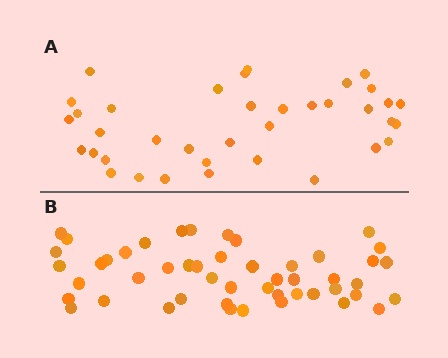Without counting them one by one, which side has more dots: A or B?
Region B (the bottom region) has more dots.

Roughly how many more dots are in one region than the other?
Region B has roughly 12 or so more dots than region A.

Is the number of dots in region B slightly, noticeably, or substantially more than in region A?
Region B has noticeably more, but not dramatically so. The ratio is roughly 1.3 to 1.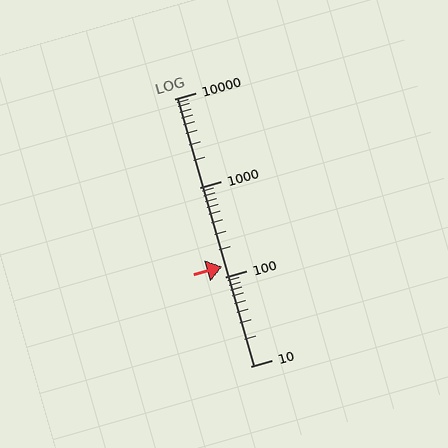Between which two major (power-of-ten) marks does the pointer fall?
The pointer is between 100 and 1000.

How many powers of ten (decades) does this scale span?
The scale spans 3 decades, from 10 to 10000.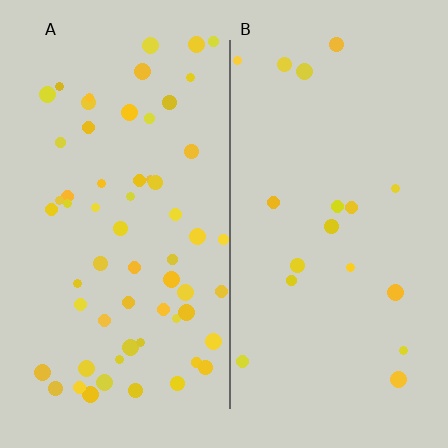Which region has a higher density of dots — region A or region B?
A (the left).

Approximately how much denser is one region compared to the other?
Approximately 3.3× — region A over region B.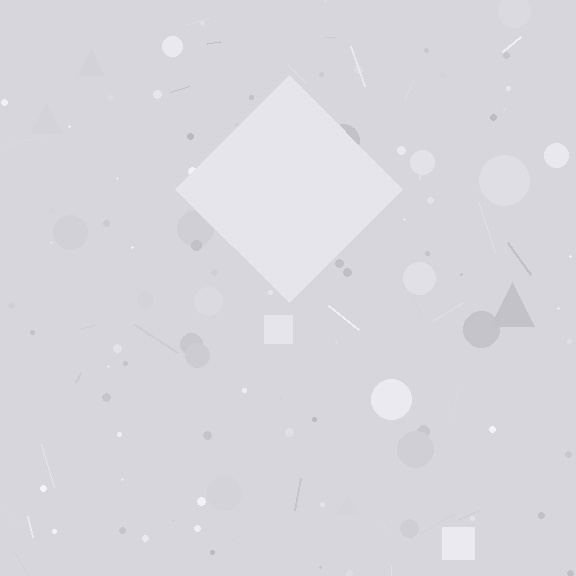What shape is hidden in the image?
A diamond is hidden in the image.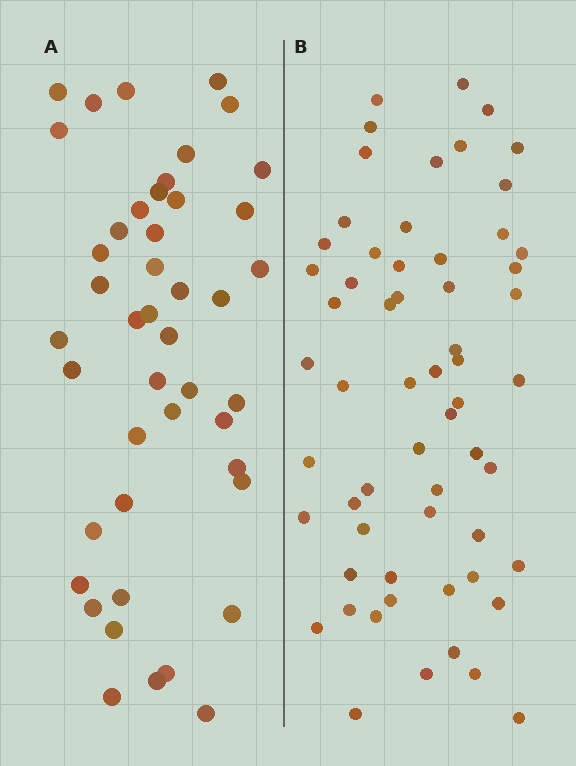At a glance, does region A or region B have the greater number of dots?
Region B (the right region) has more dots.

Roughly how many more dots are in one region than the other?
Region B has approximately 15 more dots than region A.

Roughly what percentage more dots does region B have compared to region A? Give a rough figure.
About 35% more.